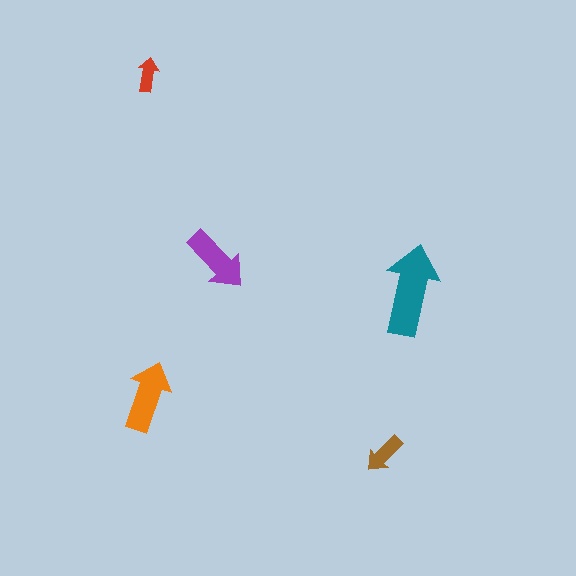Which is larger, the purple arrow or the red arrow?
The purple one.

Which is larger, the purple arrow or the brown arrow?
The purple one.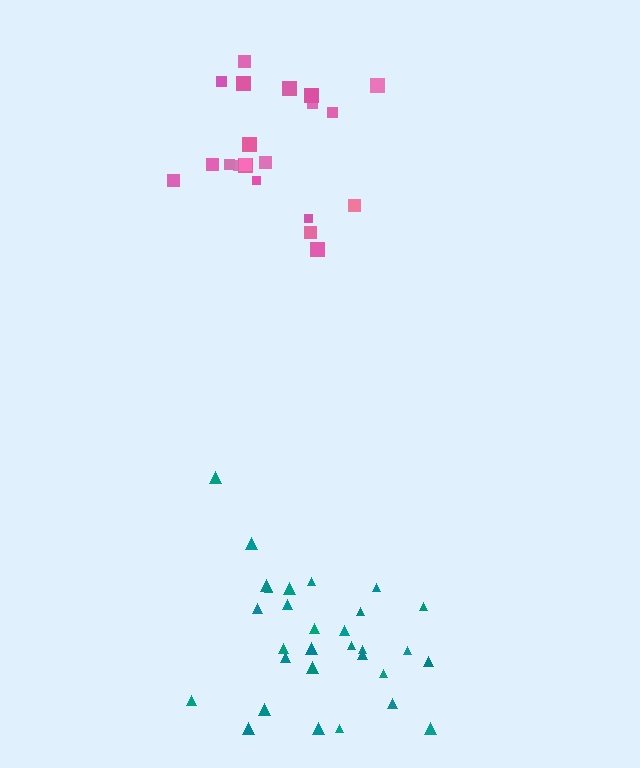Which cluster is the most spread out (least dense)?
Pink.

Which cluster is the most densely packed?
Teal.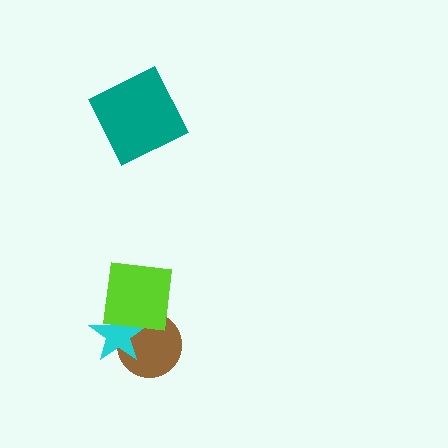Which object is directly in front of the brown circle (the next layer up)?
The cyan star is directly in front of the brown circle.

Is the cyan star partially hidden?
Yes, it is partially covered by another shape.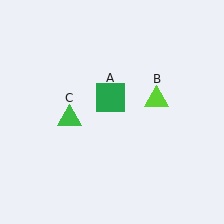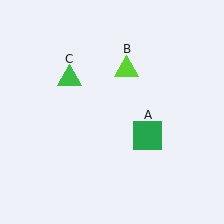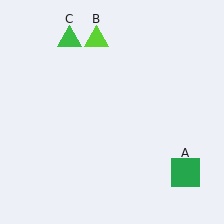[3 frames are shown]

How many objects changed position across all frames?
3 objects changed position: green square (object A), lime triangle (object B), green triangle (object C).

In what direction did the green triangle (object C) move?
The green triangle (object C) moved up.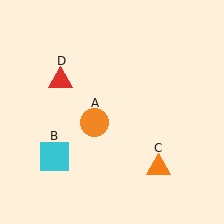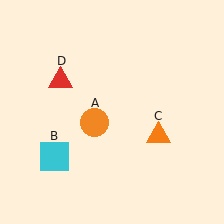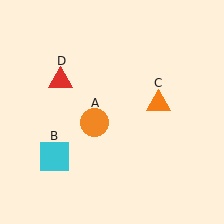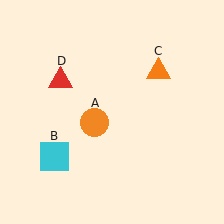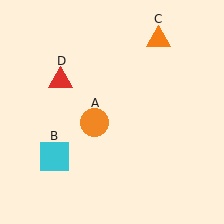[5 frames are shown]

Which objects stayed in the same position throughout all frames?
Orange circle (object A) and cyan square (object B) and red triangle (object D) remained stationary.